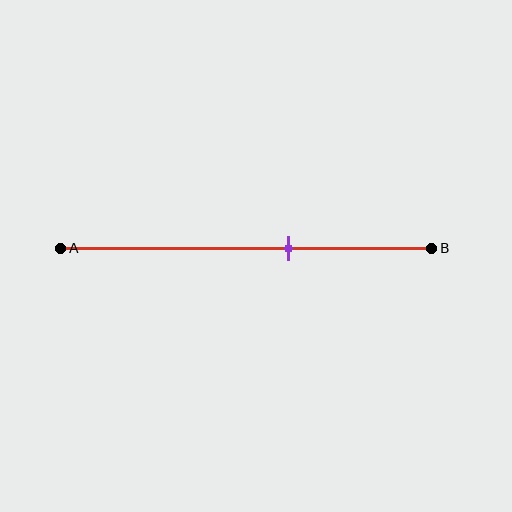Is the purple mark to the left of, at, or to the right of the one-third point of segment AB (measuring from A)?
The purple mark is to the right of the one-third point of segment AB.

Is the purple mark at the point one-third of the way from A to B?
No, the mark is at about 60% from A, not at the 33% one-third point.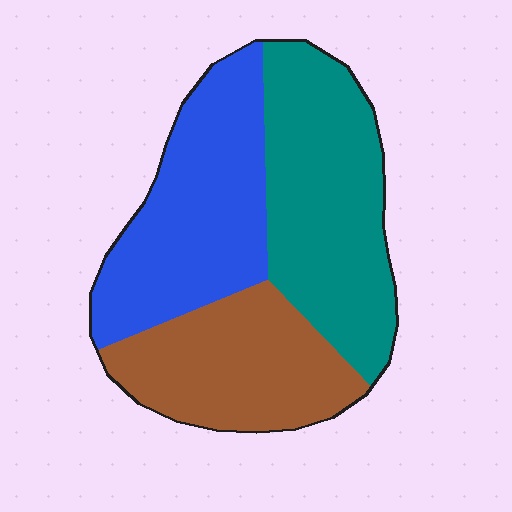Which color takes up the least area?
Brown, at roughly 30%.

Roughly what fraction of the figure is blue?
Blue takes up about one third (1/3) of the figure.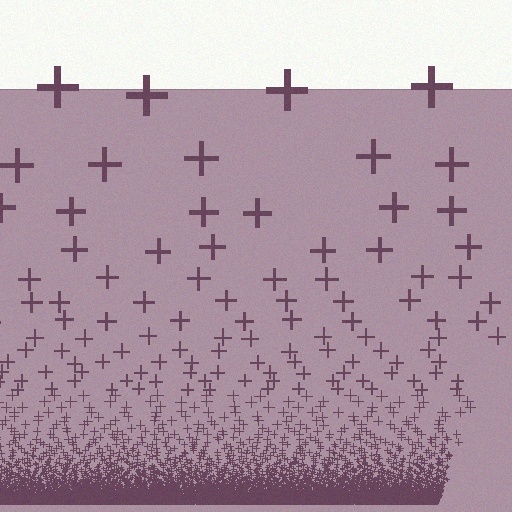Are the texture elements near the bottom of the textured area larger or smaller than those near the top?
Smaller. The gradient is inverted — elements near the bottom are smaller and denser.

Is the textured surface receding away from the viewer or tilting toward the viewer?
The surface appears to tilt toward the viewer. Texture elements get larger and sparser toward the top.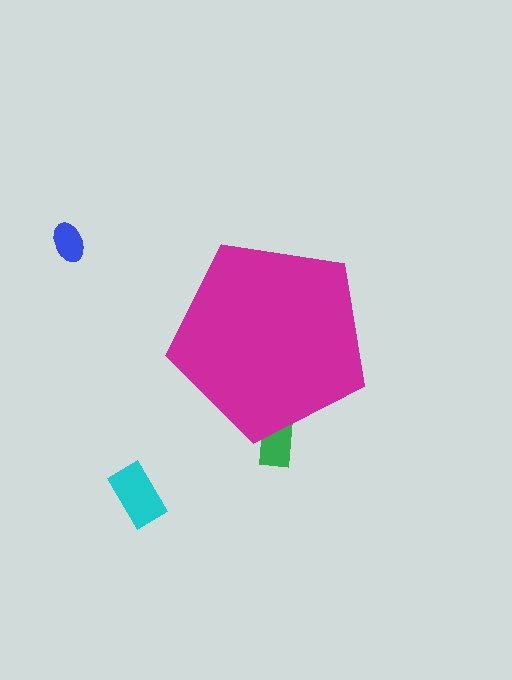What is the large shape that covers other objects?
A magenta pentagon.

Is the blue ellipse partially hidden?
No, the blue ellipse is fully visible.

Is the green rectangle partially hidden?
Yes, the green rectangle is partially hidden behind the magenta pentagon.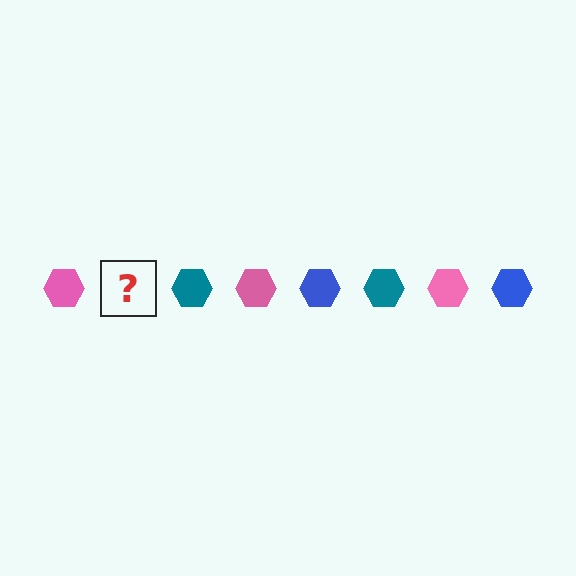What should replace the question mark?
The question mark should be replaced with a blue hexagon.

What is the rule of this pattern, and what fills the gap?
The rule is that the pattern cycles through pink, blue, teal hexagons. The gap should be filled with a blue hexagon.